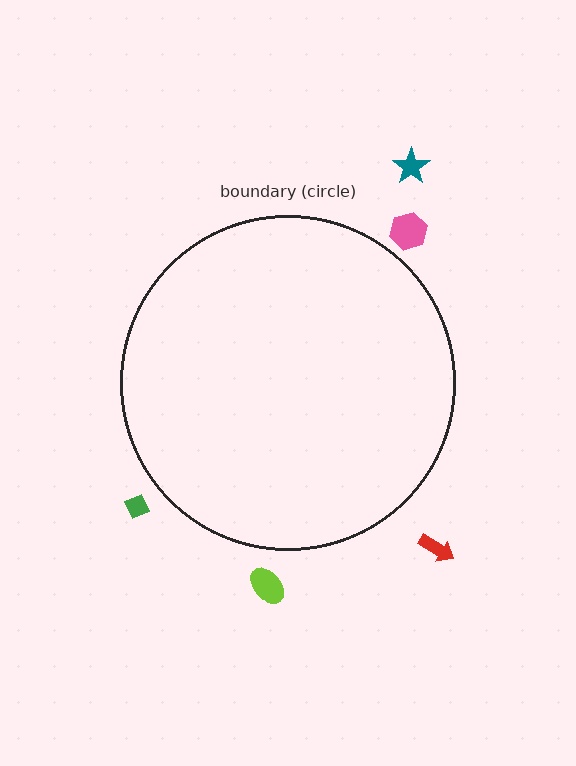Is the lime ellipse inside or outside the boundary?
Outside.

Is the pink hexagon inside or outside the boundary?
Outside.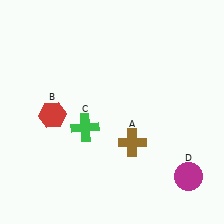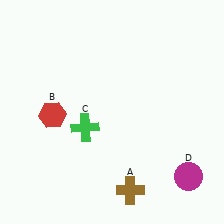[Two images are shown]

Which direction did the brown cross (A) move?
The brown cross (A) moved down.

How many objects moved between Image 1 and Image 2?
1 object moved between the two images.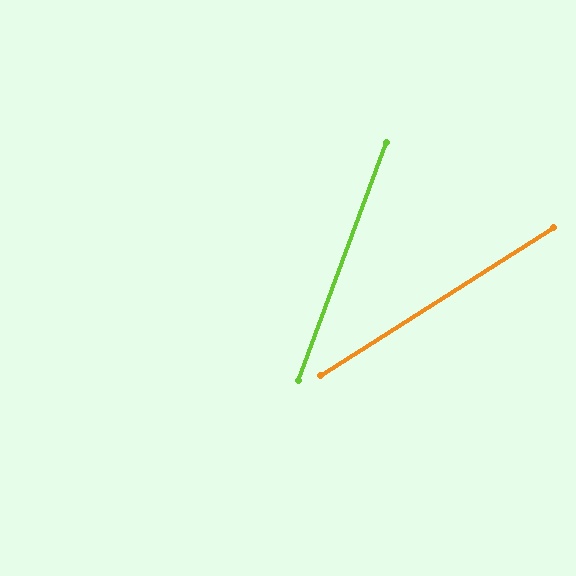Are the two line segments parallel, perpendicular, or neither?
Neither parallel nor perpendicular — they differ by about 37°.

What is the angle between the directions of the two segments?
Approximately 37 degrees.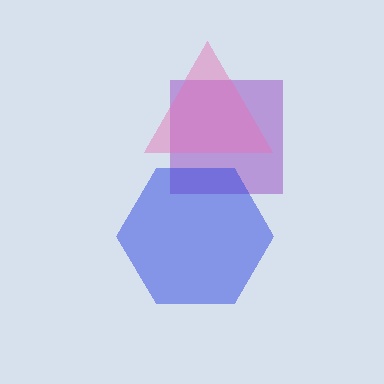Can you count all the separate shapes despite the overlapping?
Yes, there are 3 separate shapes.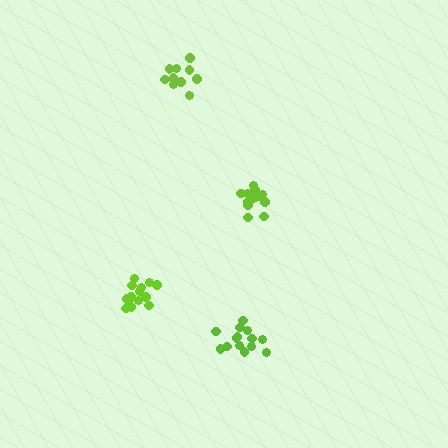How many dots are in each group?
Group 1: 13 dots, Group 2: 10 dots, Group 3: 14 dots, Group 4: 14 dots (51 total).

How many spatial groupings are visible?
There are 4 spatial groupings.